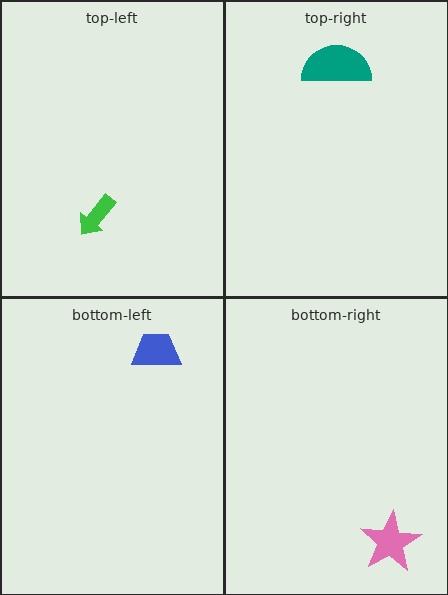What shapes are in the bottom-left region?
The blue trapezoid.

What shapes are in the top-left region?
The green arrow.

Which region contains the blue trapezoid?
The bottom-left region.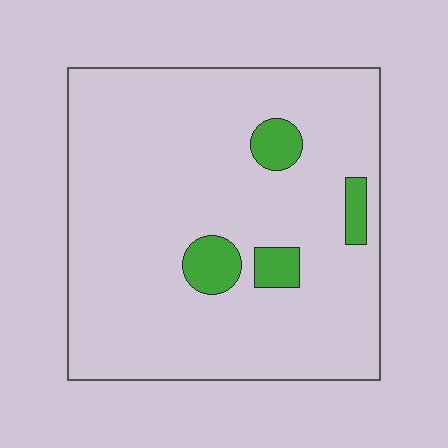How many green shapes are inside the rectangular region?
4.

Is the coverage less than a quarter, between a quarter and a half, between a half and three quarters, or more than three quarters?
Less than a quarter.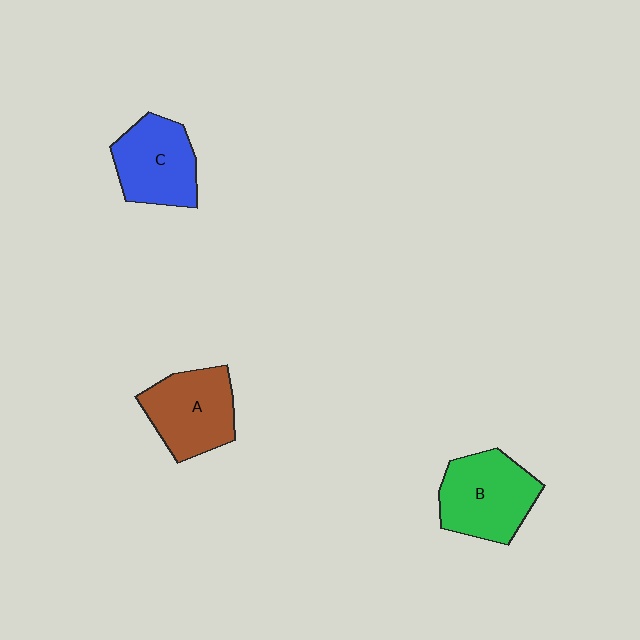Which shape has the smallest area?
Shape C (blue).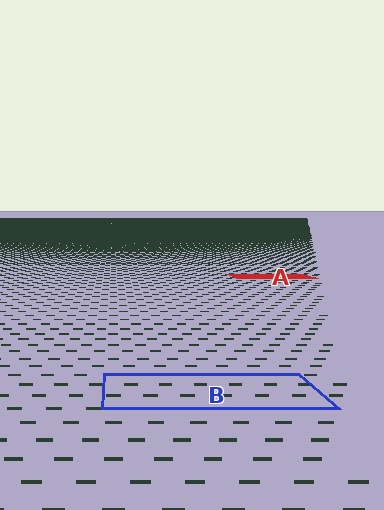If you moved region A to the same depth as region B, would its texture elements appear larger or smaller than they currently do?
They would appear larger. At a closer depth, the same texture elements are projected at a bigger on-screen size.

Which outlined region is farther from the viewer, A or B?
Region A is farther from the viewer — the texture elements inside it appear smaller and more densely packed.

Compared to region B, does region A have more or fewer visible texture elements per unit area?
Region A has more texture elements per unit area — they are packed more densely because it is farther away.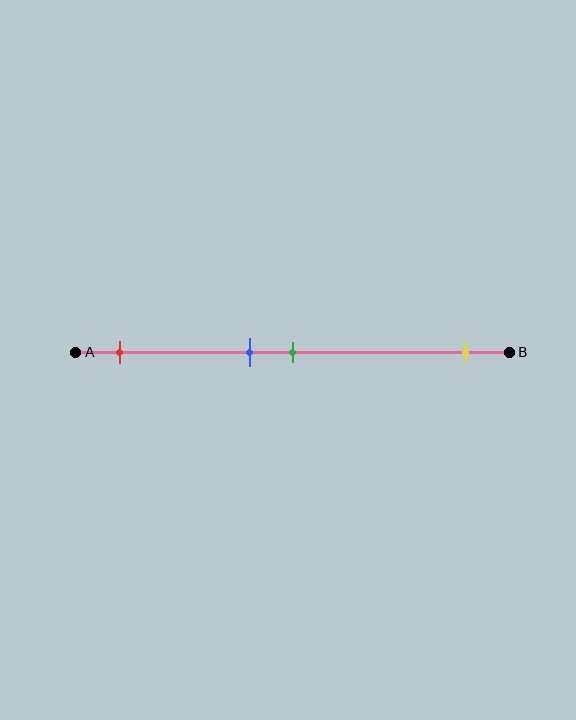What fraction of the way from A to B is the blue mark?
The blue mark is approximately 40% (0.4) of the way from A to B.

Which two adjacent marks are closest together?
The blue and green marks are the closest adjacent pair.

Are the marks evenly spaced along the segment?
No, the marks are not evenly spaced.